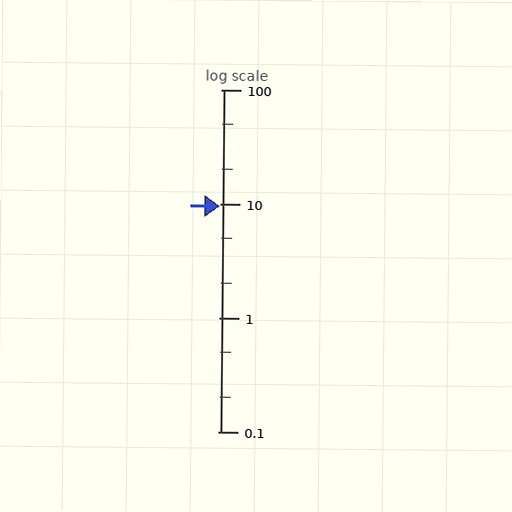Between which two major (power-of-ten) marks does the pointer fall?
The pointer is between 1 and 10.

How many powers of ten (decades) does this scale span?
The scale spans 3 decades, from 0.1 to 100.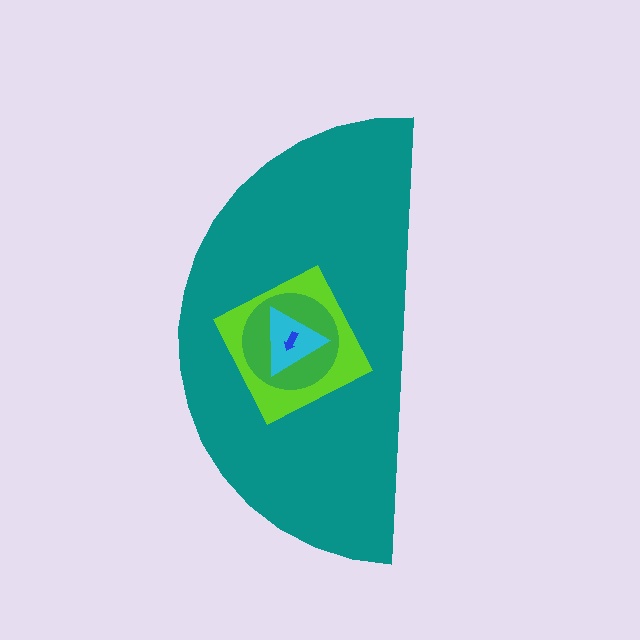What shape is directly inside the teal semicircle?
The lime square.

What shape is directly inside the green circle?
The cyan triangle.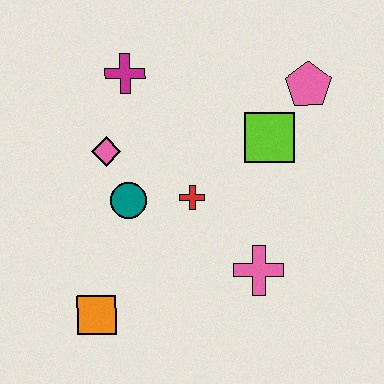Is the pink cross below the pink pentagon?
Yes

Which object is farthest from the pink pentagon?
The orange square is farthest from the pink pentagon.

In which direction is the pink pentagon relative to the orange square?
The pink pentagon is above the orange square.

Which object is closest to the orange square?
The teal circle is closest to the orange square.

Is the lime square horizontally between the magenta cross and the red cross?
No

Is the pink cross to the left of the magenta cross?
No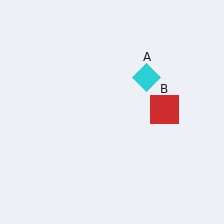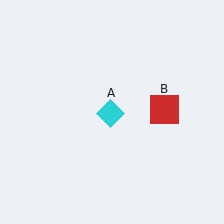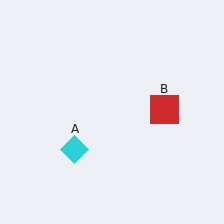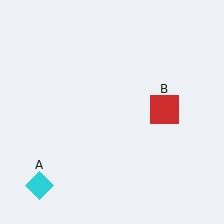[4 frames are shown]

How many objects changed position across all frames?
1 object changed position: cyan diamond (object A).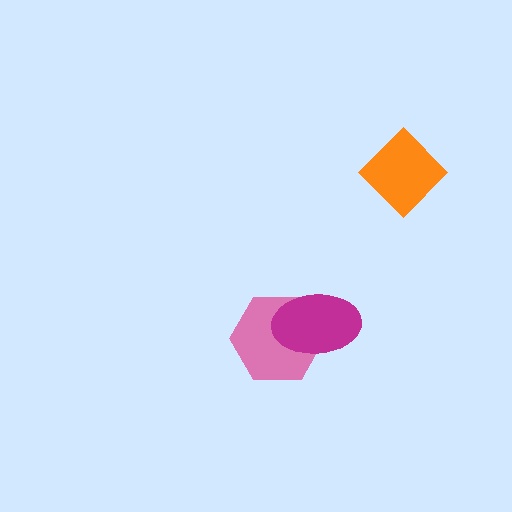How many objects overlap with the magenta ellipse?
1 object overlaps with the magenta ellipse.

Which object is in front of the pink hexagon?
The magenta ellipse is in front of the pink hexagon.